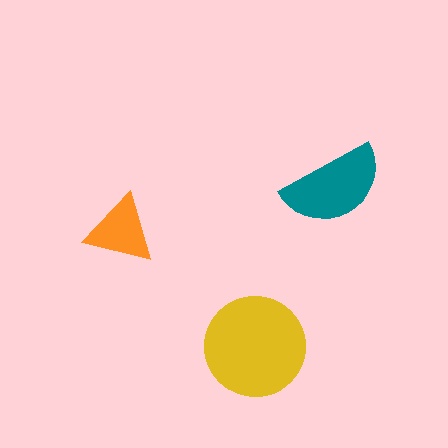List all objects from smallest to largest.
The orange triangle, the teal semicircle, the yellow circle.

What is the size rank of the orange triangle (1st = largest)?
3rd.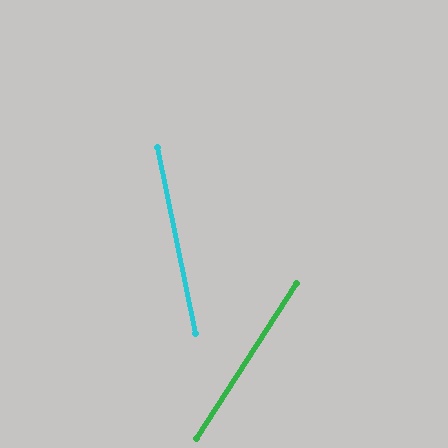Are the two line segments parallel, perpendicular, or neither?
Neither parallel nor perpendicular — they differ by about 44°.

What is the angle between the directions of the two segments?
Approximately 44 degrees.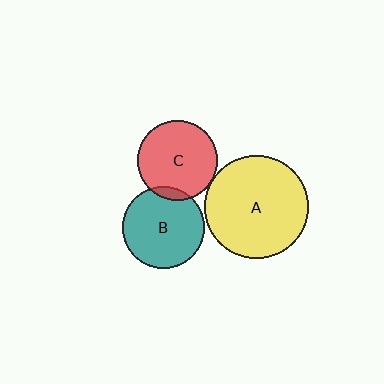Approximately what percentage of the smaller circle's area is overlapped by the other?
Approximately 5%.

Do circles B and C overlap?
Yes.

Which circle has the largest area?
Circle A (yellow).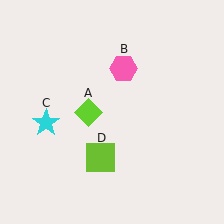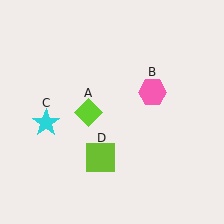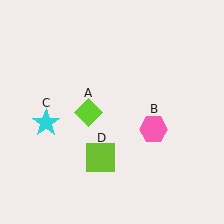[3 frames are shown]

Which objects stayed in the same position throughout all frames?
Lime diamond (object A) and cyan star (object C) and lime square (object D) remained stationary.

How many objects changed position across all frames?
1 object changed position: pink hexagon (object B).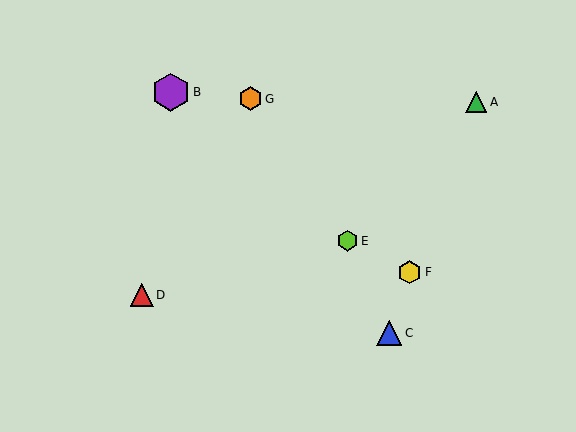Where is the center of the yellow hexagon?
The center of the yellow hexagon is at (410, 272).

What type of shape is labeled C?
Shape C is a blue triangle.